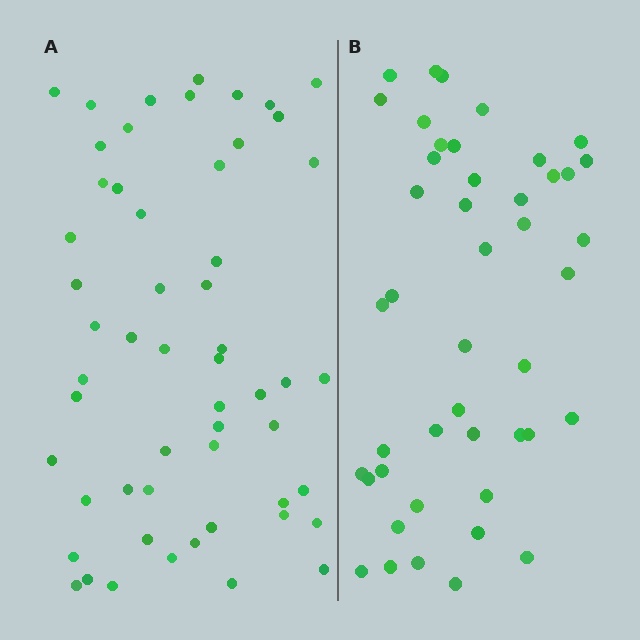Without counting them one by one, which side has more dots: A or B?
Region A (the left region) has more dots.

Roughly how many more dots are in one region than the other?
Region A has roughly 10 or so more dots than region B.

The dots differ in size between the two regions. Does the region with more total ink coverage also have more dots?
No. Region B has more total ink coverage because its dots are larger, but region A actually contains more individual dots. Total area can be misleading — the number of items is what matters here.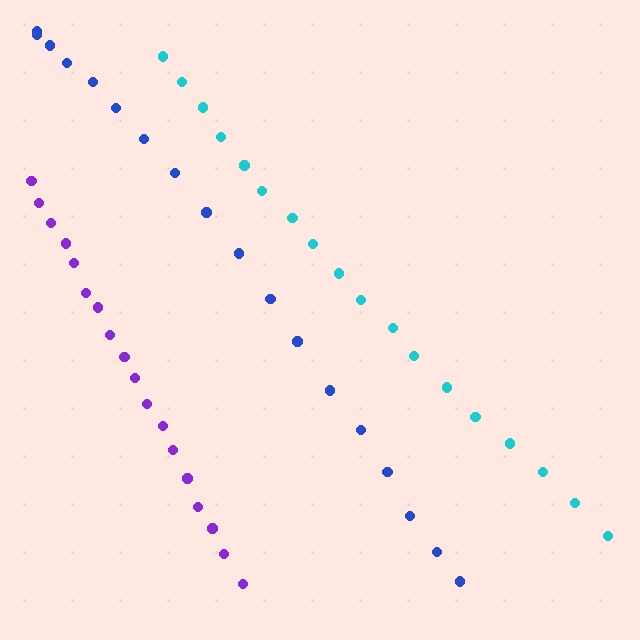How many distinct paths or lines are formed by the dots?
There are 3 distinct paths.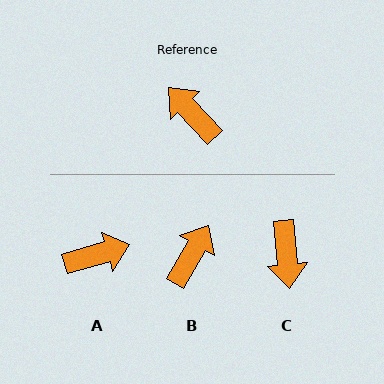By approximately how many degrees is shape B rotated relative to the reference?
Approximately 73 degrees clockwise.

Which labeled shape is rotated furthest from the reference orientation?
C, about 142 degrees away.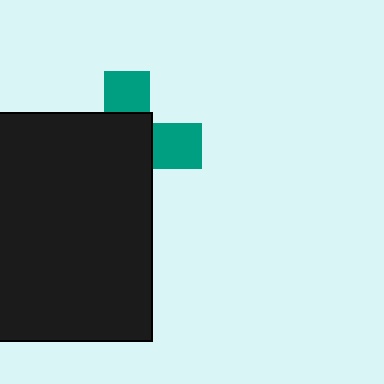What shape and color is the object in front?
The object in front is a black rectangle.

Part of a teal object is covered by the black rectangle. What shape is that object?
It is a cross.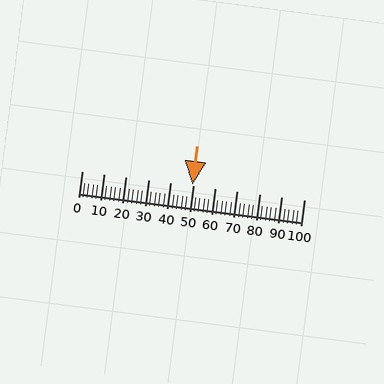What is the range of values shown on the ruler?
The ruler shows values from 0 to 100.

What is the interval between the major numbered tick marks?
The major tick marks are spaced 10 units apart.